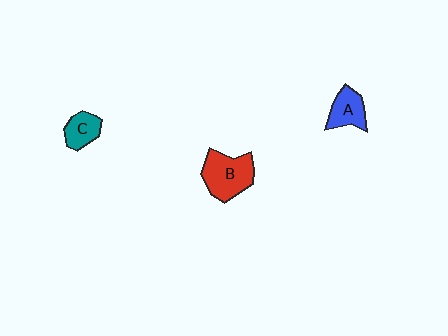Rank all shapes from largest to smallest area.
From largest to smallest: B (red), A (blue), C (teal).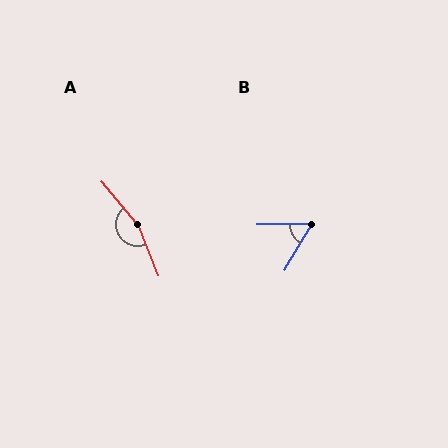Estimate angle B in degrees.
Approximately 59 degrees.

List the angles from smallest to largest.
B (59°), A (162°).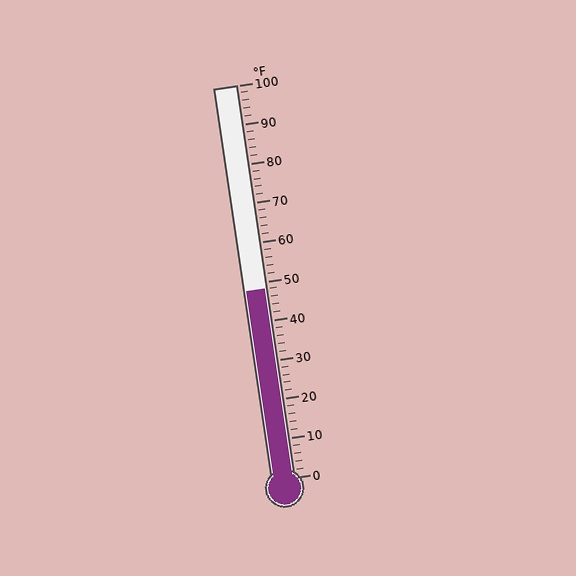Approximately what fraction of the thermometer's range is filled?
The thermometer is filled to approximately 50% of its range.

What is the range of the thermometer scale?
The thermometer scale ranges from 0°F to 100°F.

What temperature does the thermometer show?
The thermometer shows approximately 48°F.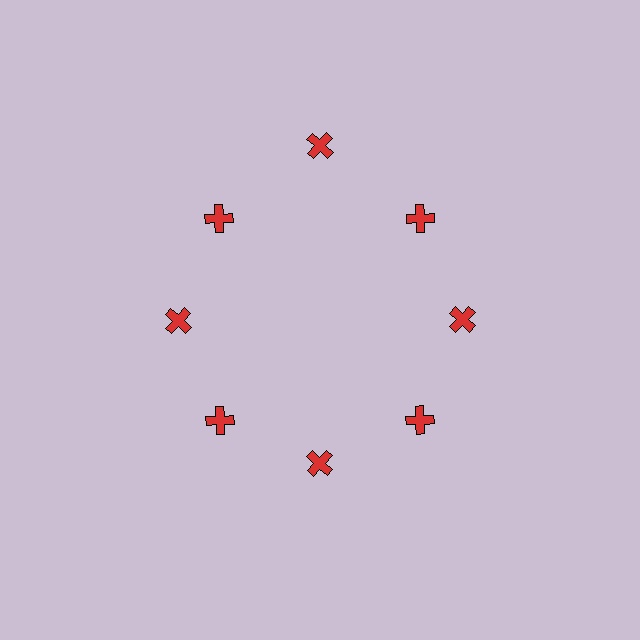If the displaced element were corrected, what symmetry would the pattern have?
It would have 8-fold rotational symmetry — the pattern would map onto itself every 45 degrees.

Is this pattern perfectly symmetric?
No. The 8 red crosses are arranged in a ring, but one element near the 12 o'clock position is pushed outward from the center, breaking the 8-fold rotational symmetry.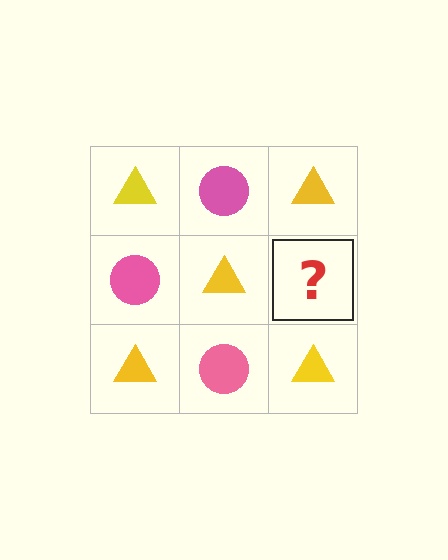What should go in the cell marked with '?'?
The missing cell should contain a pink circle.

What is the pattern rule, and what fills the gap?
The rule is that it alternates yellow triangle and pink circle in a checkerboard pattern. The gap should be filled with a pink circle.